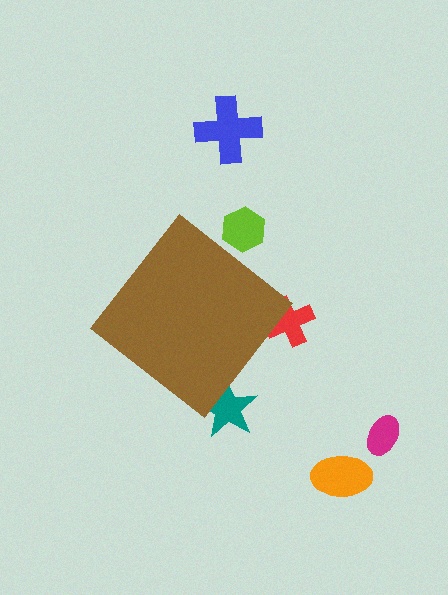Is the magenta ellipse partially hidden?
No, the magenta ellipse is fully visible.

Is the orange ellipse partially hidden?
No, the orange ellipse is fully visible.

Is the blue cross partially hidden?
No, the blue cross is fully visible.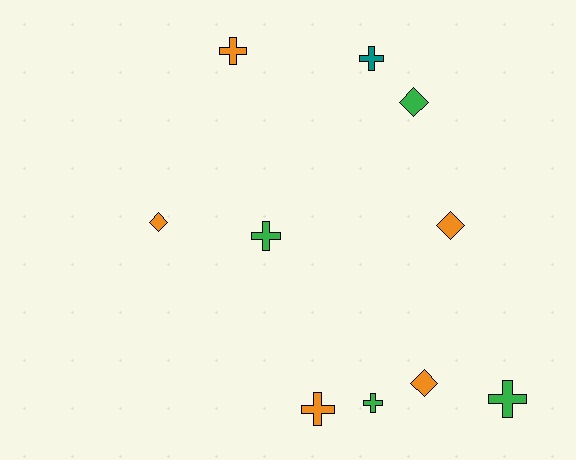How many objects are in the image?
There are 10 objects.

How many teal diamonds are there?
There are no teal diamonds.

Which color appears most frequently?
Orange, with 5 objects.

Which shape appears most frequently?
Cross, with 6 objects.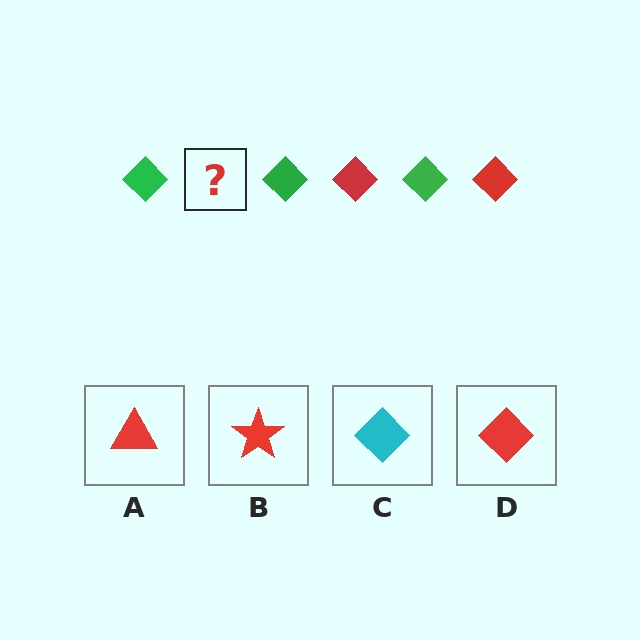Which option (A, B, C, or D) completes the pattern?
D.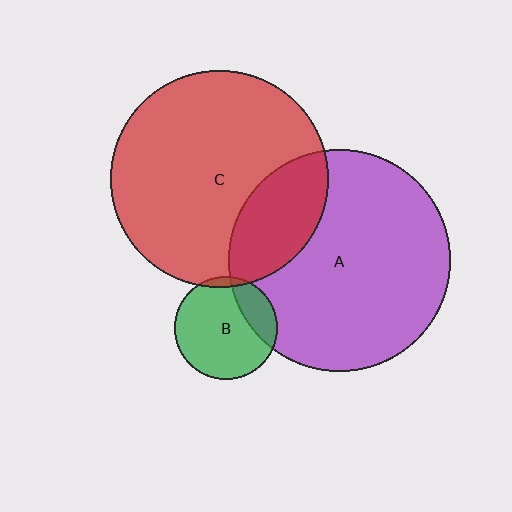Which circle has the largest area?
Circle A (purple).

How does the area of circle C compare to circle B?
Approximately 4.4 times.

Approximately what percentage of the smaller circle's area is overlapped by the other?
Approximately 5%.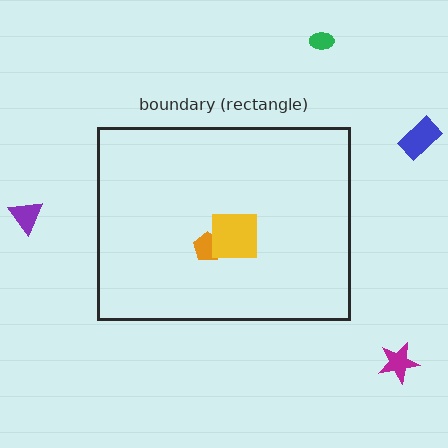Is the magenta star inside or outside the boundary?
Outside.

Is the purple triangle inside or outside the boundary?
Outside.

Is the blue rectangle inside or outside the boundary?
Outside.